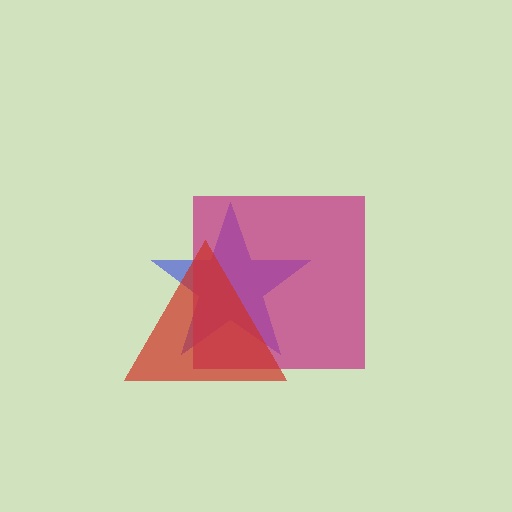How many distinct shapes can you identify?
There are 3 distinct shapes: a blue star, a magenta square, a red triangle.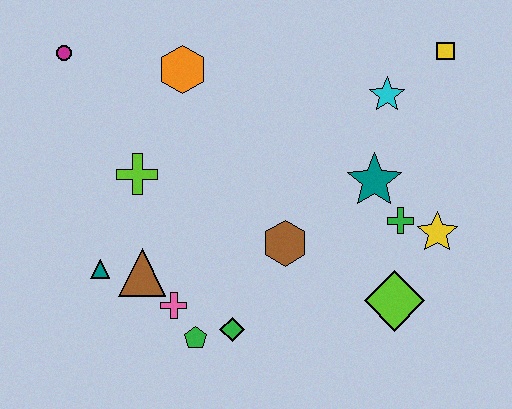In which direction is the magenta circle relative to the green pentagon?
The magenta circle is above the green pentagon.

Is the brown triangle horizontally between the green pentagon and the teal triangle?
Yes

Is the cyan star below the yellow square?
Yes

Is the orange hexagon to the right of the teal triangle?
Yes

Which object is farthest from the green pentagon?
The yellow square is farthest from the green pentagon.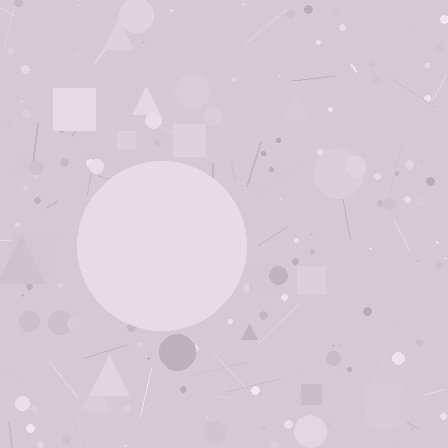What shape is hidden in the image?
A circle is hidden in the image.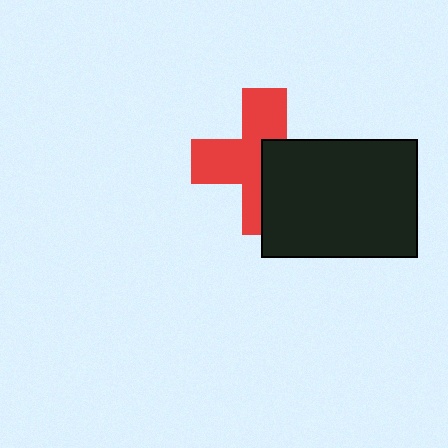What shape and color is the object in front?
The object in front is a black rectangle.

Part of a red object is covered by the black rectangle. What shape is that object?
It is a cross.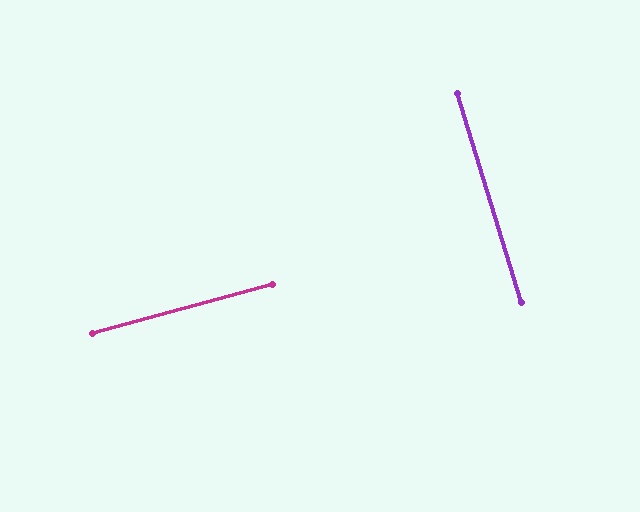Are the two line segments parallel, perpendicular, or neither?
Perpendicular — they meet at approximately 88°.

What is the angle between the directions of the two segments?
Approximately 88 degrees.